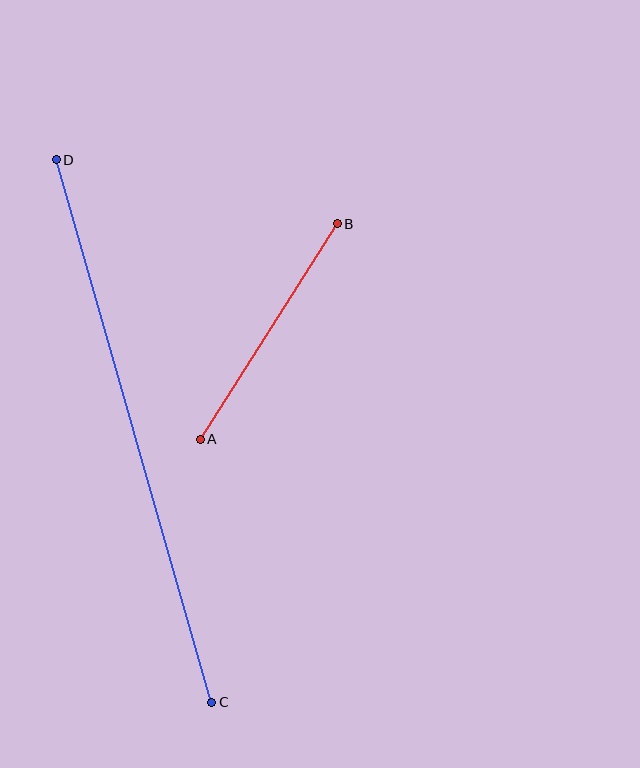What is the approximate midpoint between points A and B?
The midpoint is at approximately (269, 331) pixels.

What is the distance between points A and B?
The distance is approximately 255 pixels.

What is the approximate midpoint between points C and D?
The midpoint is at approximately (134, 431) pixels.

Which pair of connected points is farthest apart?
Points C and D are farthest apart.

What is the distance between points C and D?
The distance is approximately 564 pixels.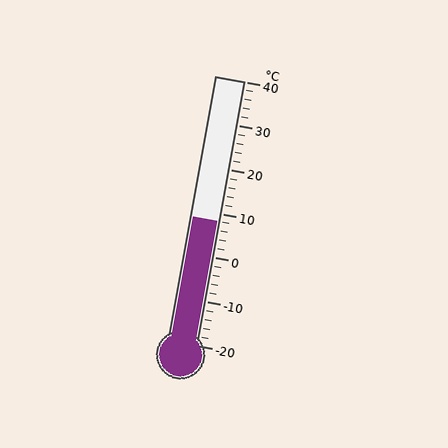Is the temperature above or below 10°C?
The temperature is below 10°C.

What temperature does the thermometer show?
The thermometer shows approximately 8°C.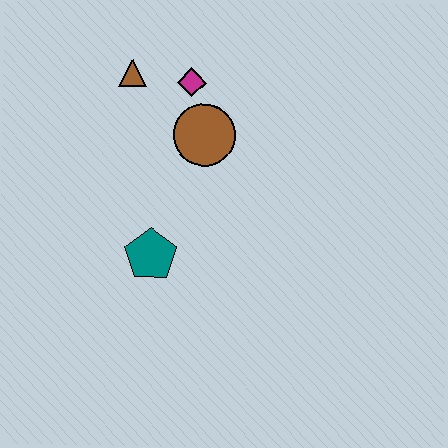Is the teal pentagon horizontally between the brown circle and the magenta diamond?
No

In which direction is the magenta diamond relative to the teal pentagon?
The magenta diamond is above the teal pentagon.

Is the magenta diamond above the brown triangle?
No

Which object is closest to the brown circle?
The magenta diamond is closest to the brown circle.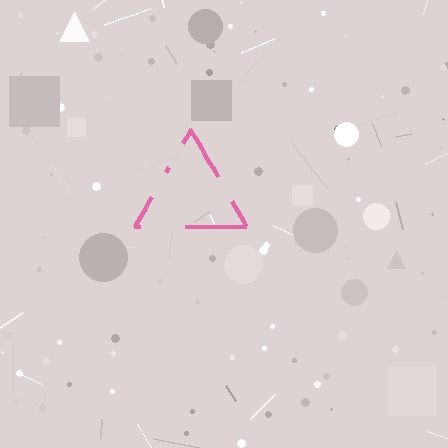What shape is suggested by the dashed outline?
The dashed outline suggests a triangle.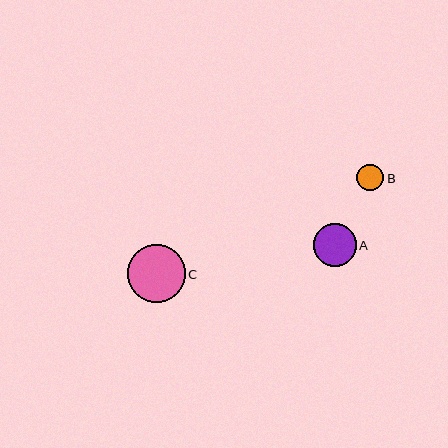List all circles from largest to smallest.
From largest to smallest: C, A, B.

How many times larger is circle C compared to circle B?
Circle C is approximately 2.2 times the size of circle B.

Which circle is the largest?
Circle C is the largest with a size of approximately 58 pixels.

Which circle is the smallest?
Circle B is the smallest with a size of approximately 27 pixels.